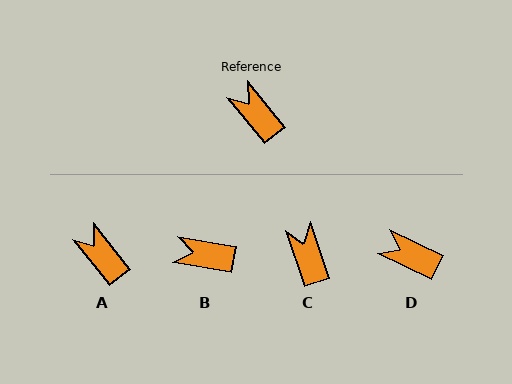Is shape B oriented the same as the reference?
No, it is off by about 41 degrees.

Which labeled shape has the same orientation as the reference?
A.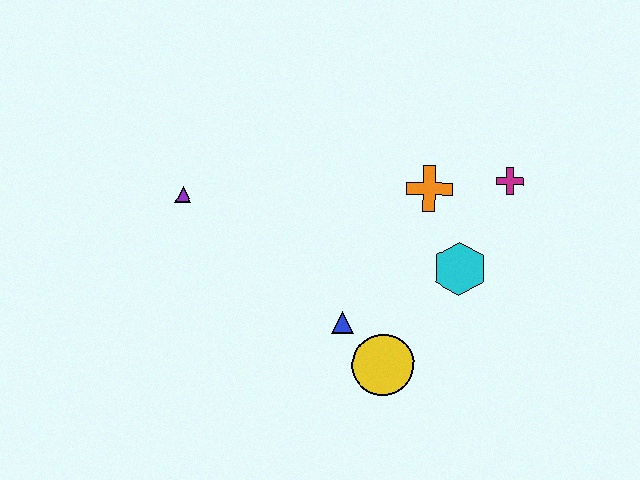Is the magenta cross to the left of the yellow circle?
No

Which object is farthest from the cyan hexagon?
The purple triangle is farthest from the cyan hexagon.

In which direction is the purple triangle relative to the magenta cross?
The purple triangle is to the left of the magenta cross.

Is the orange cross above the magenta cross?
No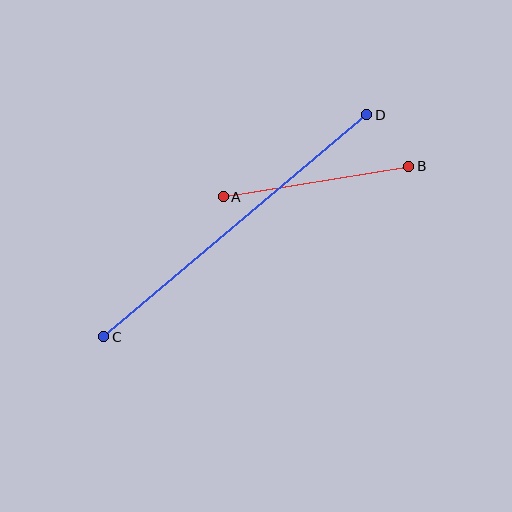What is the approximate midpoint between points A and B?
The midpoint is at approximately (316, 181) pixels.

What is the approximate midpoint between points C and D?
The midpoint is at approximately (235, 226) pixels.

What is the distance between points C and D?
The distance is approximately 345 pixels.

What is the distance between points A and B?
The distance is approximately 188 pixels.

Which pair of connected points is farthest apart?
Points C and D are farthest apart.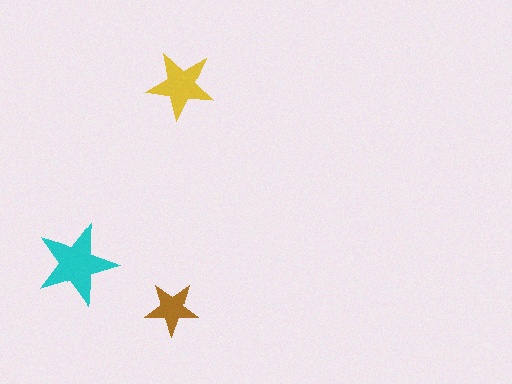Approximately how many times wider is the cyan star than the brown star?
About 1.5 times wider.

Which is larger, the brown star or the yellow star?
The yellow one.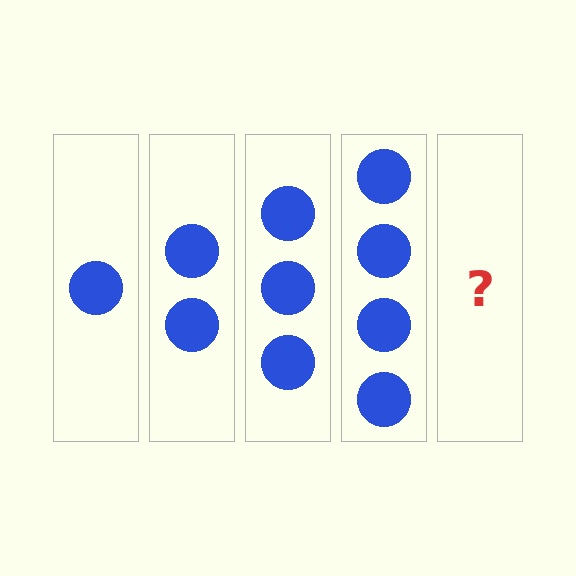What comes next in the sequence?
The next element should be 5 circles.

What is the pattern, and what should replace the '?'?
The pattern is that each step adds one more circle. The '?' should be 5 circles.